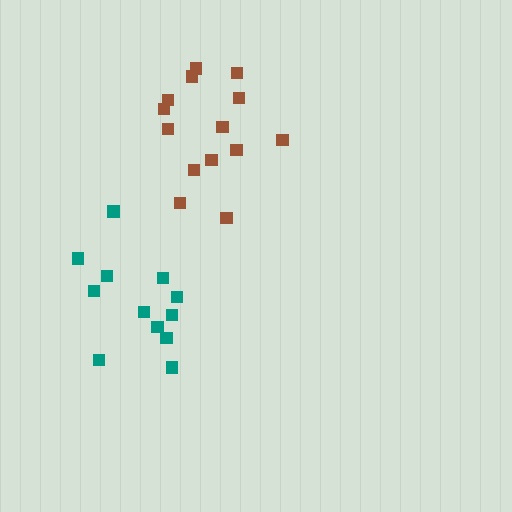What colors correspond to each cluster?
The clusters are colored: brown, teal.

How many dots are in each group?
Group 1: 14 dots, Group 2: 12 dots (26 total).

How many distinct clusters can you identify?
There are 2 distinct clusters.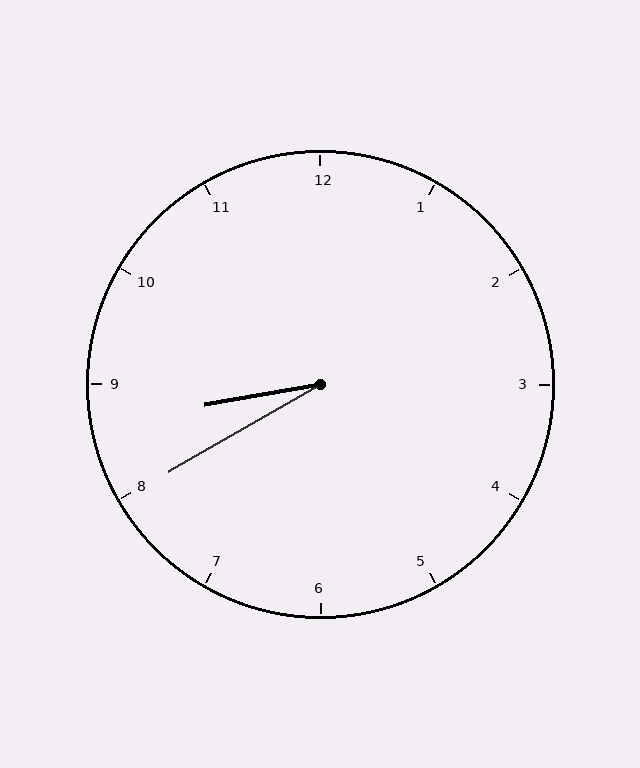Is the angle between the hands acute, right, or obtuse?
It is acute.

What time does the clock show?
8:40.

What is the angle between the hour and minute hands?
Approximately 20 degrees.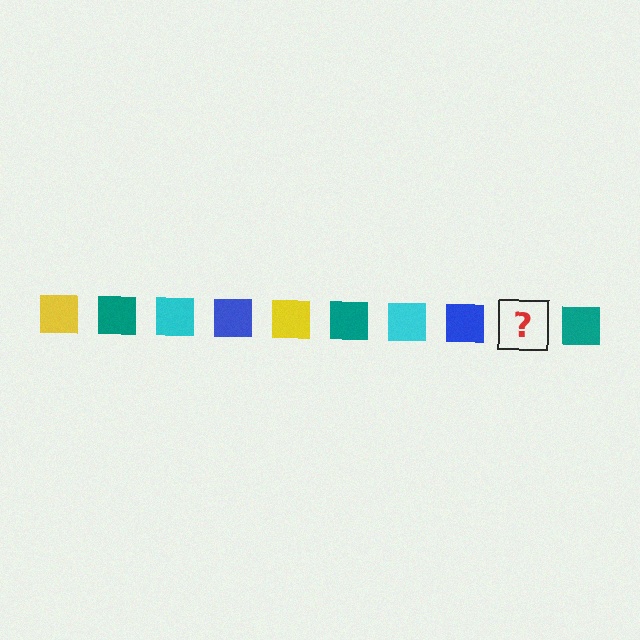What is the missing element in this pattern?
The missing element is a yellow square.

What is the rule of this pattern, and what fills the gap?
The rule is that the pattern cycles through yellow, teal, cyan, blue squares. The gap should be filled with a yellow square.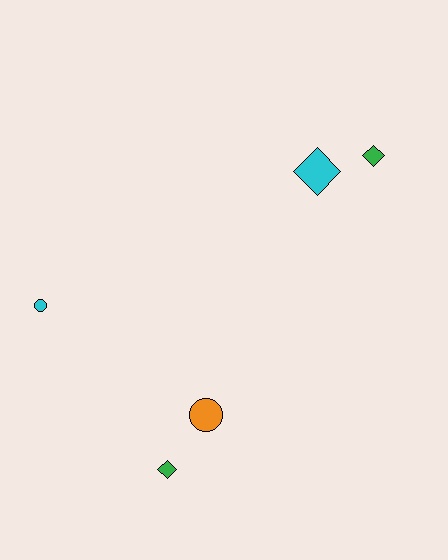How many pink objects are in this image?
There are no pink objects.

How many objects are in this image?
There are 5 objects.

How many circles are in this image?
There are 2 circles.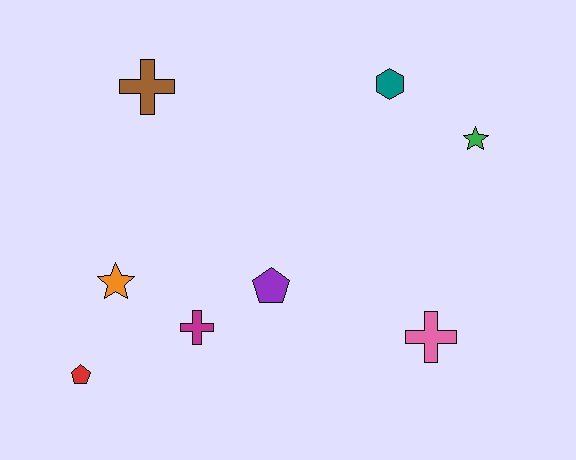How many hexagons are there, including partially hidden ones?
There is 1 hexagon.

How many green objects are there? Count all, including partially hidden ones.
There is 1 green object.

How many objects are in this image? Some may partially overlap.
There are 8 objects.